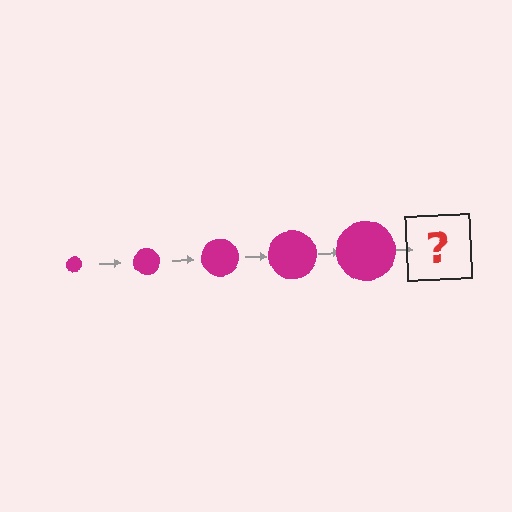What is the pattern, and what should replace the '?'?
The pattern is that the circle gets progressively larger each step. The '?' should be a magenta circle, larger than the previous one.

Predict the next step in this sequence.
The next step is a magenta circle, larger than the previous one.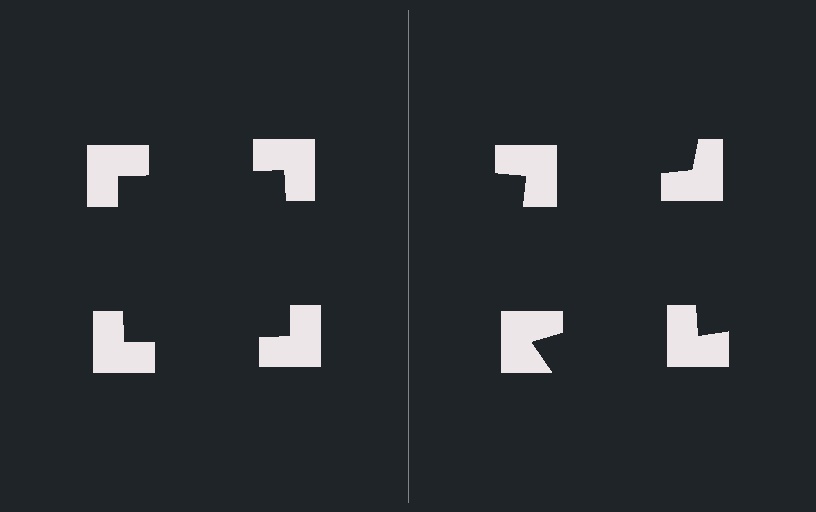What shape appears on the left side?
An illusory square.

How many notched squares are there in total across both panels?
8 — 4 on each side.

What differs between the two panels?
The notched squares are positioned identically on both sides; only the wedge orientations differ. On the left they align to a square; on the right they are misaligned.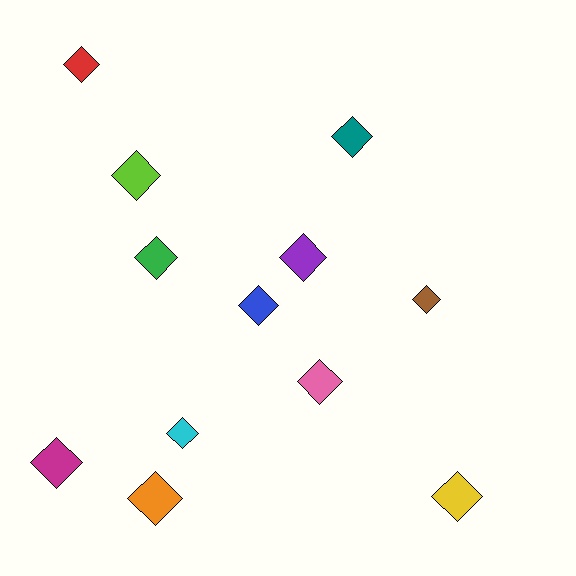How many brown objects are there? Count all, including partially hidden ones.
There is 1 brown object.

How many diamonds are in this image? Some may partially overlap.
There are 12 diamonds.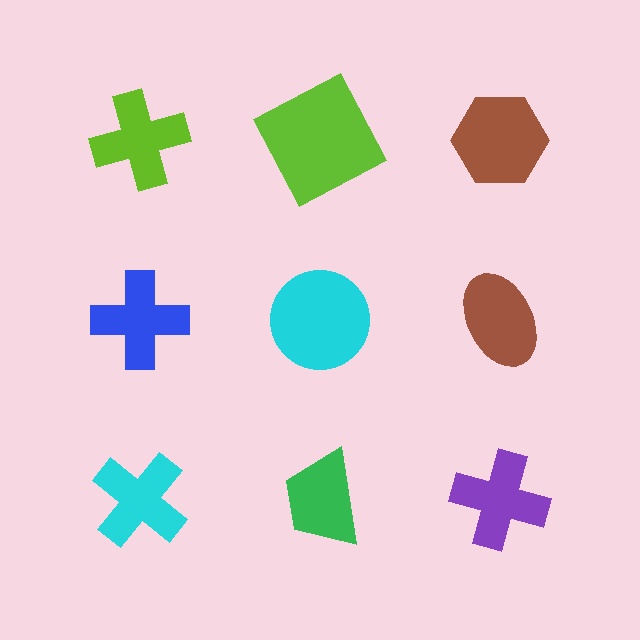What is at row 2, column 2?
A cyan circle.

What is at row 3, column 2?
A green trapezoid.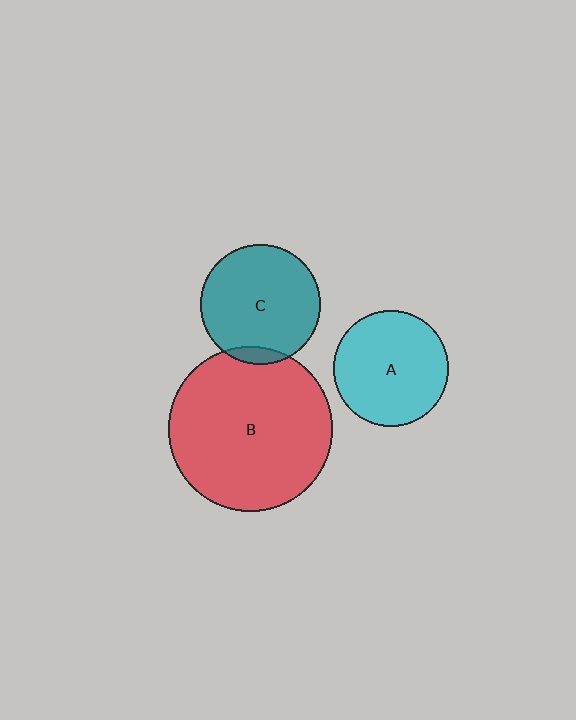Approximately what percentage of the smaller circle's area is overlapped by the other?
Approximately 5%.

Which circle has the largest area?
Circle B (red).